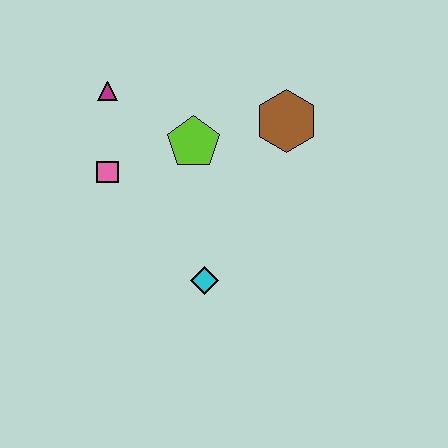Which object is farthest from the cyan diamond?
The magenta triangle is farthest from the cyan diamond.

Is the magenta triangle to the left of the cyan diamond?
Yes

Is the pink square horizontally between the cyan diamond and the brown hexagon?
No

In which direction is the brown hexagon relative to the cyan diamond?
The brown hexagon is above the cyan diamond.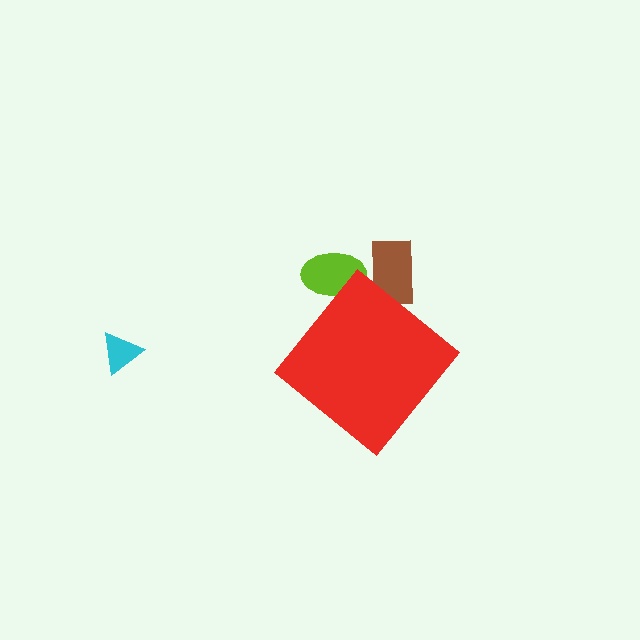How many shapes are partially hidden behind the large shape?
2 shapes are partially hidden.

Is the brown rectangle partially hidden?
Yes, the brown rectangle is partially hidden behind the red diamond.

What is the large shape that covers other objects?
A red diamond.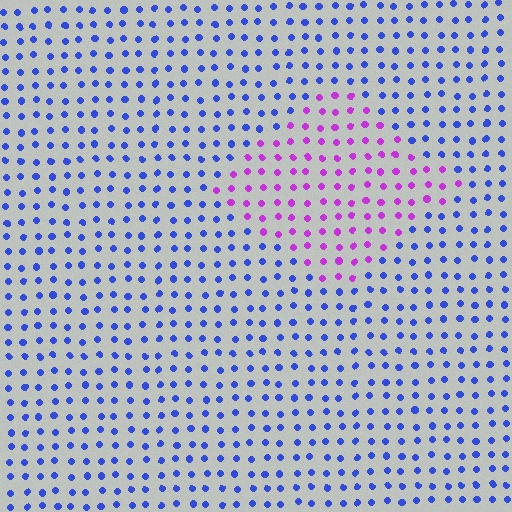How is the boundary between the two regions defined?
The boundary is defined purely by a slight shift in hue (about 62 degrees). Spacing, size, and orientation are identical on both sides.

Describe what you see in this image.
The image is filled with small blue elements in a uniform arrangement. A diamond-shaped region is visible where the elements are tinted to a slightly different hue, forming a subtle color boundary.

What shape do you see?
I see a diamond.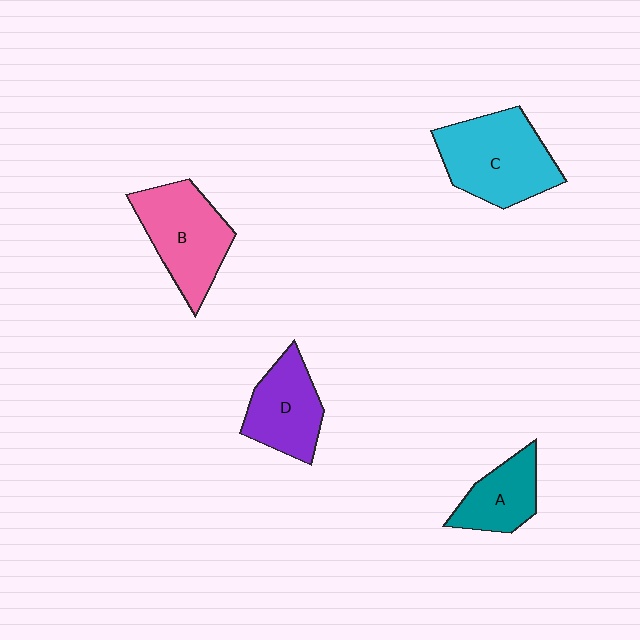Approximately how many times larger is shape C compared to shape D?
Approximately 1.4 times.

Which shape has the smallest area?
Shape A (teal).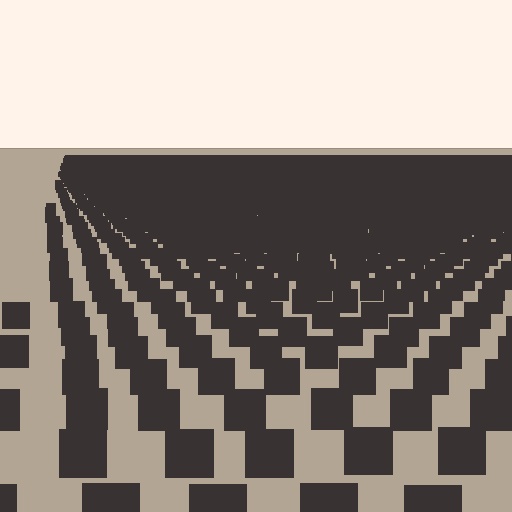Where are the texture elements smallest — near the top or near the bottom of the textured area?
Near the top.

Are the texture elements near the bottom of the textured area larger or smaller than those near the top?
Larger. Near the bottom, elements are closer to the viewer and appear at a bigger on-screen size.